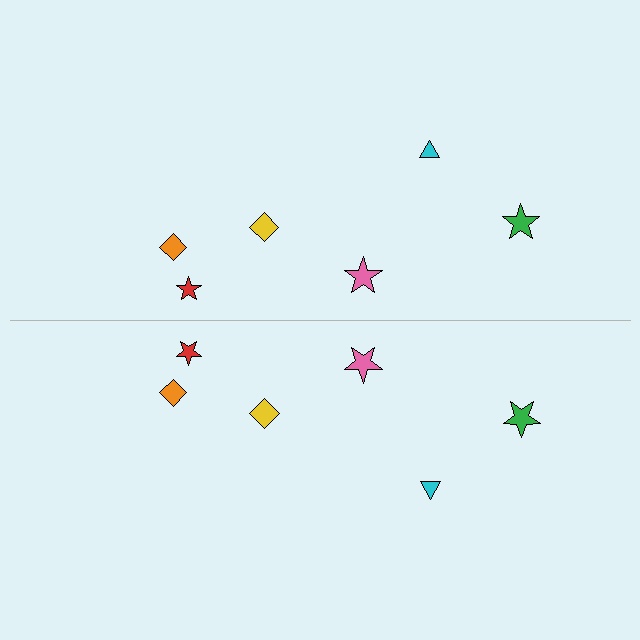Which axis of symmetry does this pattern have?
The pattern has a horizontal axis of symmetry running through the center of the image.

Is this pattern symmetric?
Yes, this pattern has bilateral (reflection) symmetry.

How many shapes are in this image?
There are 12 shapes in this image.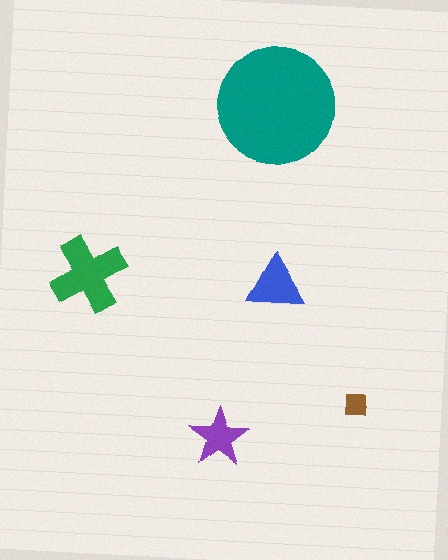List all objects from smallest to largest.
The brown square, the purple star, the blue triangle, the green cross, the teal circle.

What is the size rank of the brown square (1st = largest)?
5th.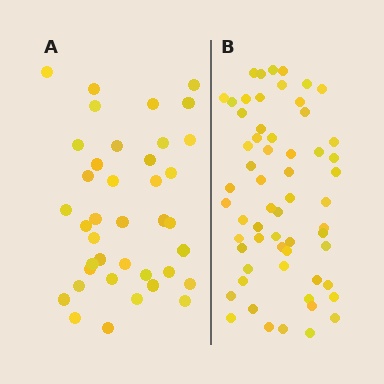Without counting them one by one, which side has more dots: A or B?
Region B (the right region) has more dots.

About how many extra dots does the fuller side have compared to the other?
Region B has approximately 20 more dots than region A.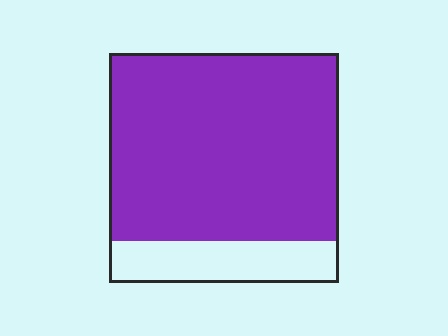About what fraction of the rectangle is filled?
About five sixths (5/6).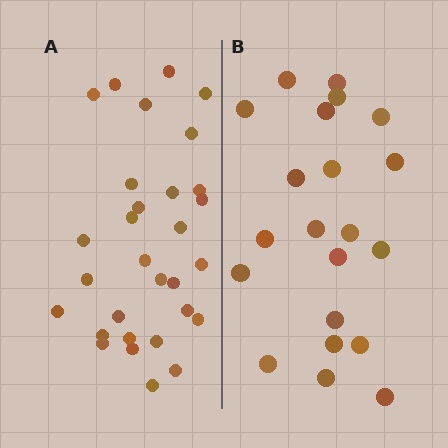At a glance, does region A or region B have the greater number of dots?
Region A (the left region) has more dots.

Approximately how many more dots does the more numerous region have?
Region A has roughly 8 or so more dots than region B.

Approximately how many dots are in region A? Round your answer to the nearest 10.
About 30 dots.